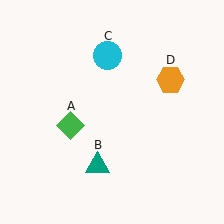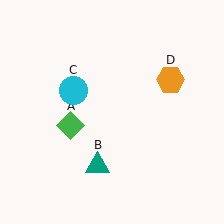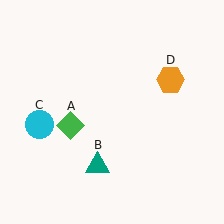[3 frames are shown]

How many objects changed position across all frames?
1 object changed position: cyan circle (object C).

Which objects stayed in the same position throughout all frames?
Green diamond (object A) and teal triangle (object B) and orange hexagon (object D) remained stationary.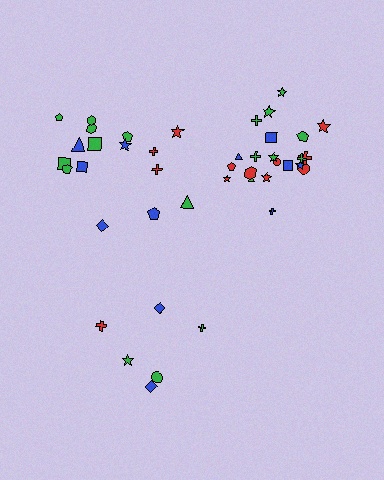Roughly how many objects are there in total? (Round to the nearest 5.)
Roughly 45 objects in total.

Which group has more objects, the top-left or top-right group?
The top-right group.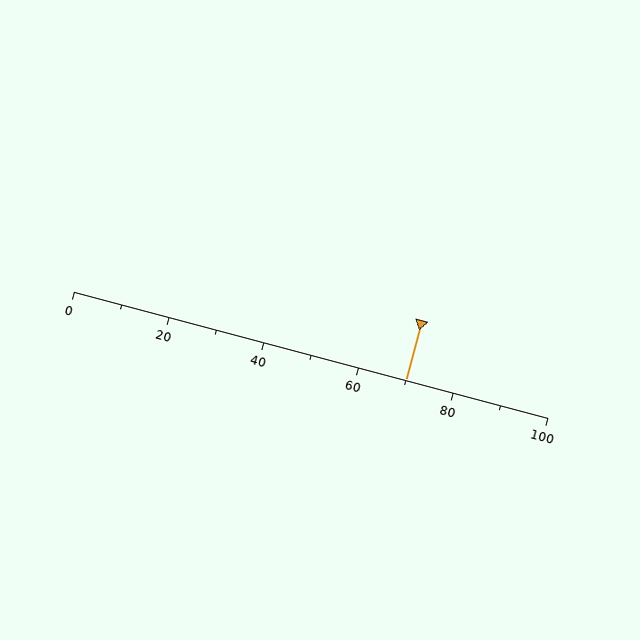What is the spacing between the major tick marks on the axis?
The major ticks are spaced 20 apart.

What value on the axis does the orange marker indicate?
The marker indicates approximately 70.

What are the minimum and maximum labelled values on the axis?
The axis runs from 0 to 100.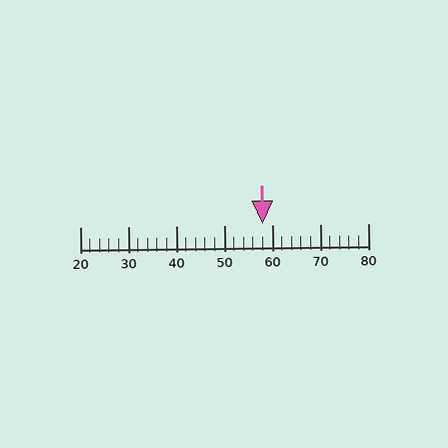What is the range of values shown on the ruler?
The ruler shows values from 20 to 80.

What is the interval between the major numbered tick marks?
The major tick marks are spaced 10 units apart.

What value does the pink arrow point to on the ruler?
The pink arrow points to approximately 58.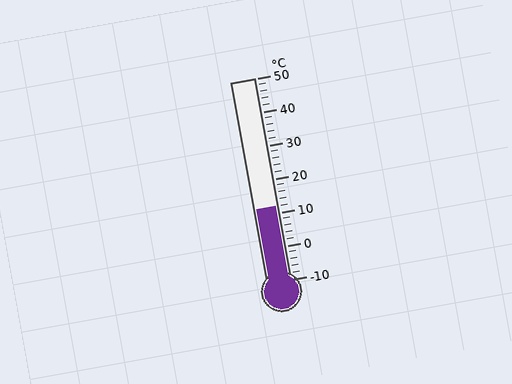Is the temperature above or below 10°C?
The temperature is above 10°C.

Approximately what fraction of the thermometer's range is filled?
The thermometer is filled to approximately 35% of its range.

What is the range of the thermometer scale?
The thermometer scale ranges from -10°C to 50°C.